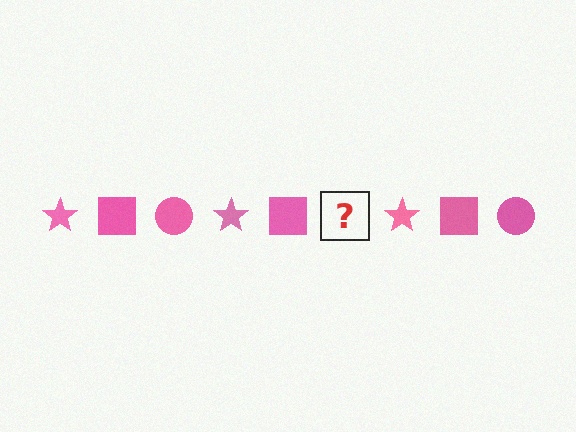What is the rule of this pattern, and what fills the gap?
The rule is that the pattern cycles through star, square, circle shapes in pink. The gap should be filled with a pink circle.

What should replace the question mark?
The question mark should be replaced with a pink circle.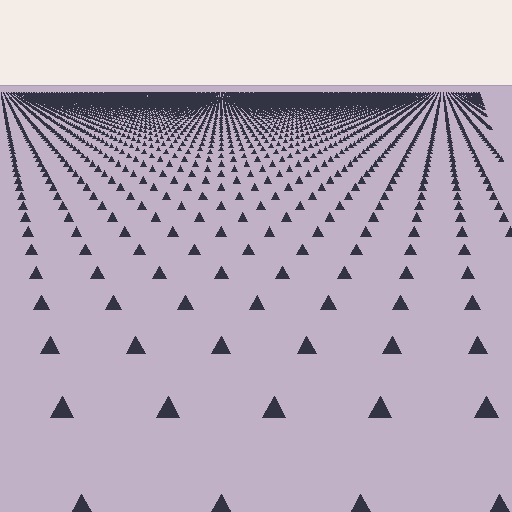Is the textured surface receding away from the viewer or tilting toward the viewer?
The surface is receding away from the viewer. Texture elements get smaller and denser toward the top.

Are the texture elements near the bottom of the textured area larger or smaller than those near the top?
Larger. Near the bottom, elements are closer to the viewer and appear at a bigger on-screen size.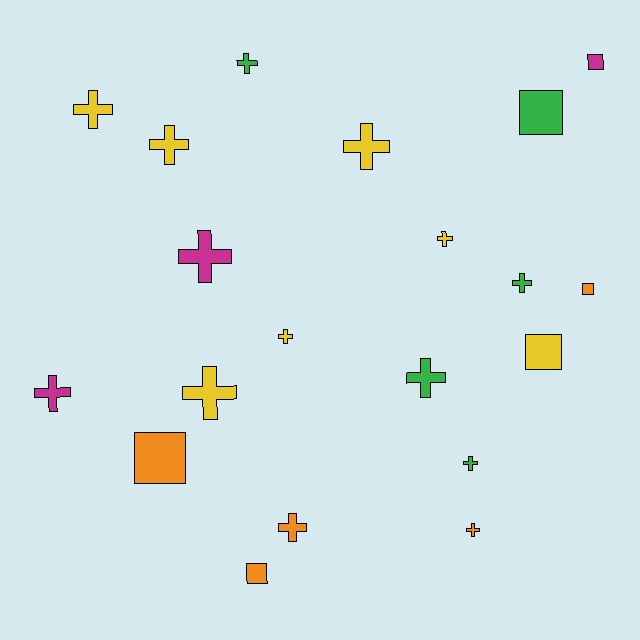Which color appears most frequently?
Yellow, with 7 objects.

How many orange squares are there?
There are 3 orange squares.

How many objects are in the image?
There are 20 objects.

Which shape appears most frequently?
Cross, with 14 objects.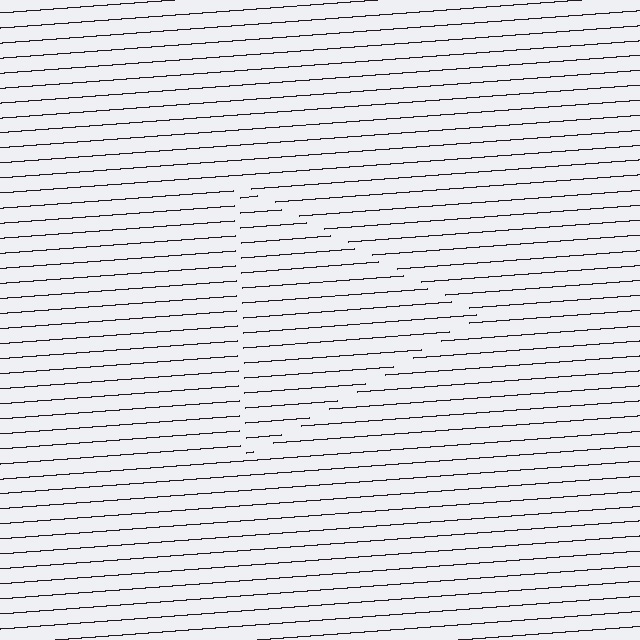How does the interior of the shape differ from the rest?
The interior of the shape contains the same grating, shifted by half a period — the contour is defined by the phase discontinuity where line-ends from the inner and outer gratings abut.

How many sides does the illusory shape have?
3 sides — the line-ends trace a triangle.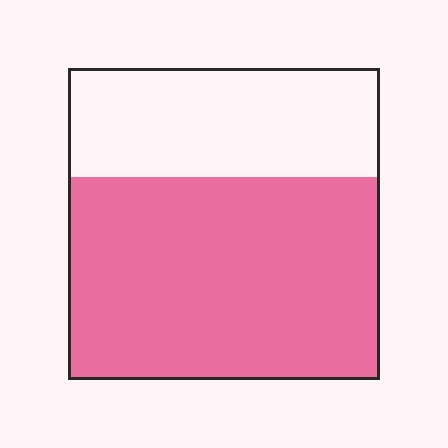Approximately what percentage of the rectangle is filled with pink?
Approximately 65%.